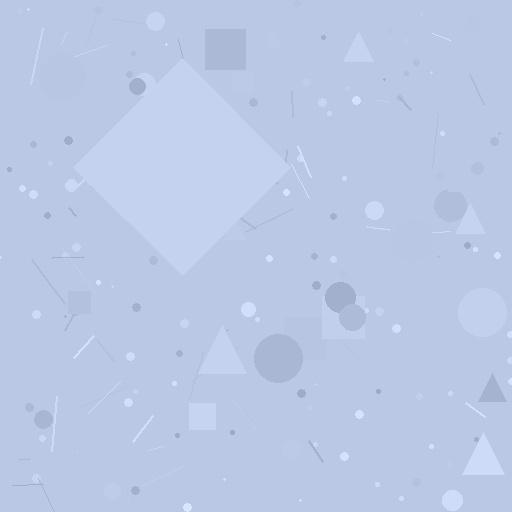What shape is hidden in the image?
A diamond is hidden in the image.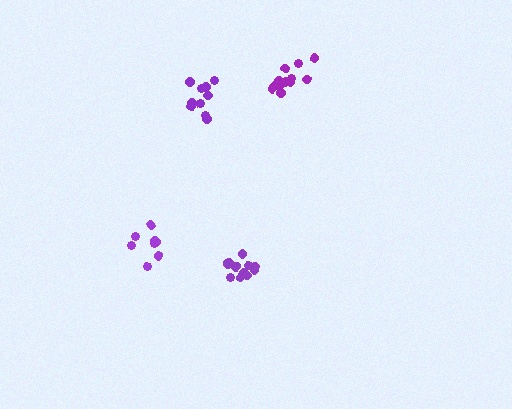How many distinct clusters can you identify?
There are 4 distinct clusters.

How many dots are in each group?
Group 1: 10 dots, Group 2: 11 dots, Group 3: 8 dots, Group 4: 12 dots (41 total).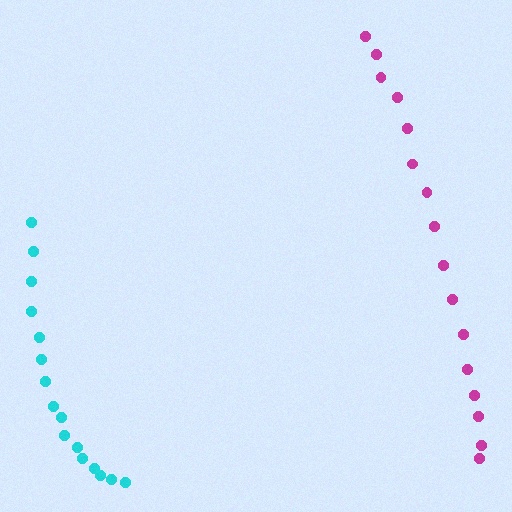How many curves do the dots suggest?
There are 2 distinct paths.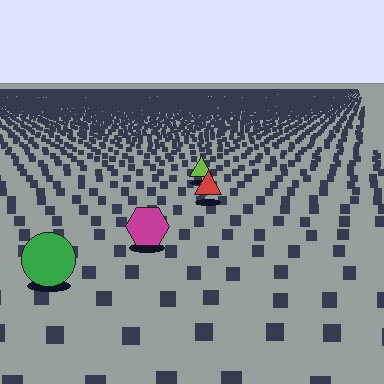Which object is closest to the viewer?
The green circle is closest. The texture marks near it are larger and more spread out.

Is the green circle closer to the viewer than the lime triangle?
Yes. The green circle is closer — you can tell from the texture gradient: the ground texture is coarser near it.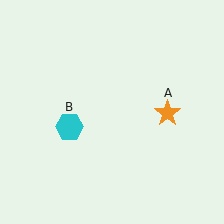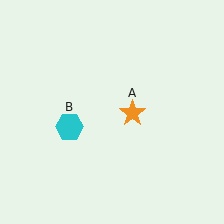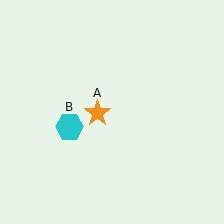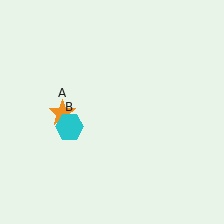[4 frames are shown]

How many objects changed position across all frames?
1 object changed position: orange star (object A).